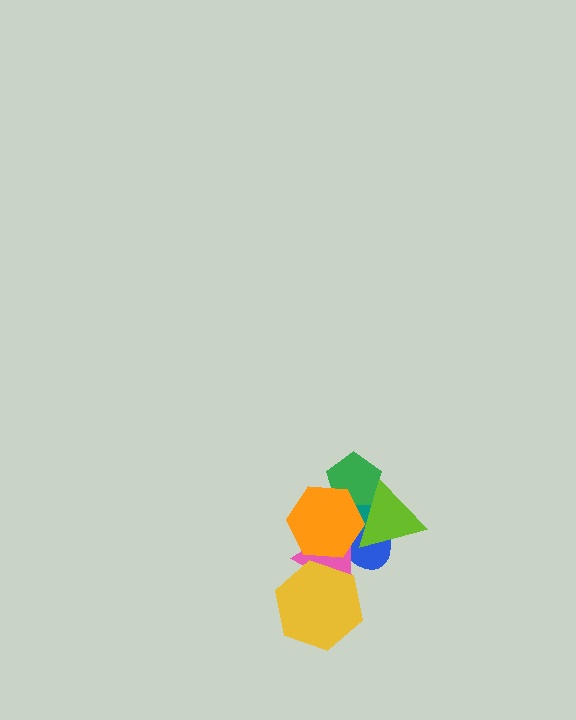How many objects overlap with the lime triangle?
5 objects overlap with the lime triangle.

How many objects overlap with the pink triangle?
5 objects overlap with the pink triangle.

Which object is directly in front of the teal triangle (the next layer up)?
The pink triangle is directly in front of the teal triangle.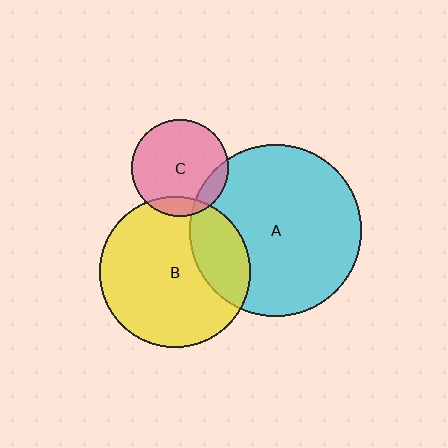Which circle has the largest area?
Circle A (cyan).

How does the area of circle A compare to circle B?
Approximately 1.3 times.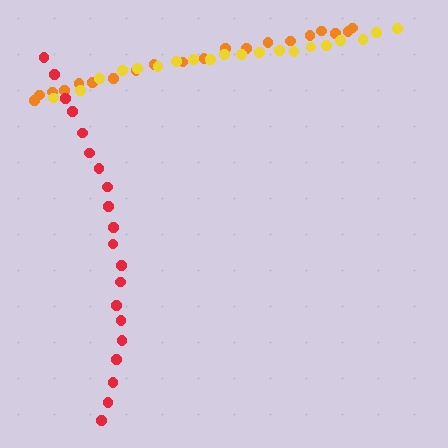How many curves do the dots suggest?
There are 3 distinct paths.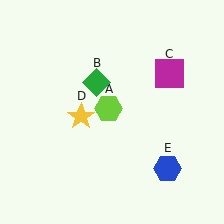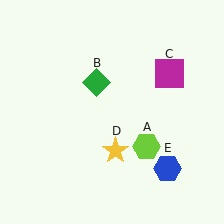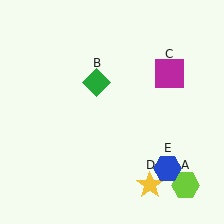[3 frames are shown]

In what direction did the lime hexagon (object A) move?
The lime hexagon (object A) moved down and to the right.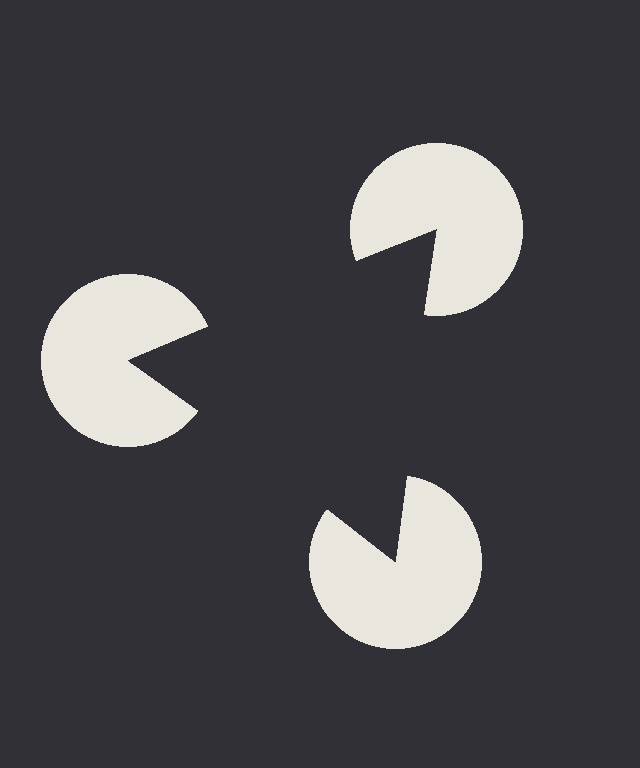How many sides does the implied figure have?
3 sides.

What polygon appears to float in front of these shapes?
An illusory triangle — its edges are inferred from the aligned wedge cuts in the pac-man discs, not physically drawn.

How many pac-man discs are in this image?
There are 3 — one at each vertex of the illusory triangle.